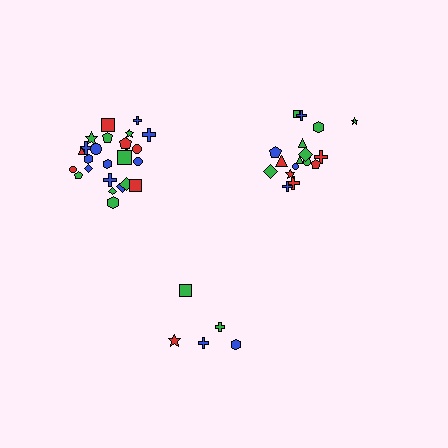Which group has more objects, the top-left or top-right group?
The top-left group.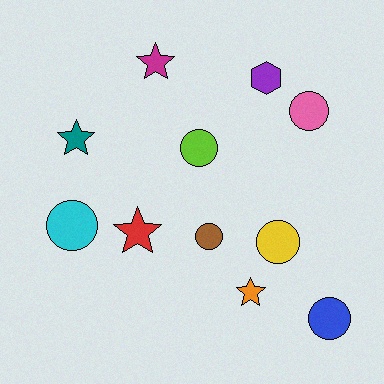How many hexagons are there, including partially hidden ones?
There is 1 hexagon.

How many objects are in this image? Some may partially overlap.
There are 11 objects.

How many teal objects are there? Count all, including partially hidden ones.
There is 1 teal object.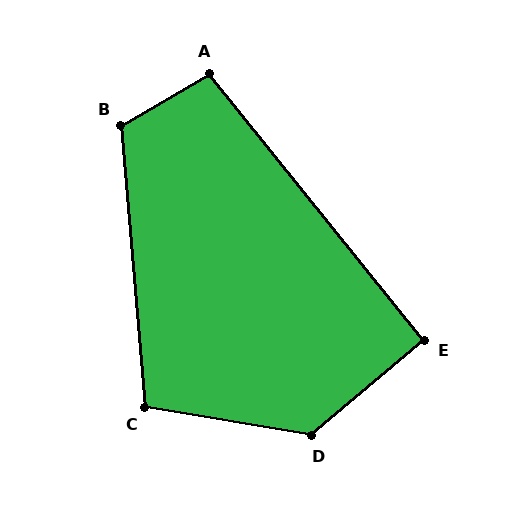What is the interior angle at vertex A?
Approximately 99 degrees (obtuse).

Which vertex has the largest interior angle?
D, at approximately 130 degrees.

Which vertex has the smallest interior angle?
E, at approximately 91 degrees.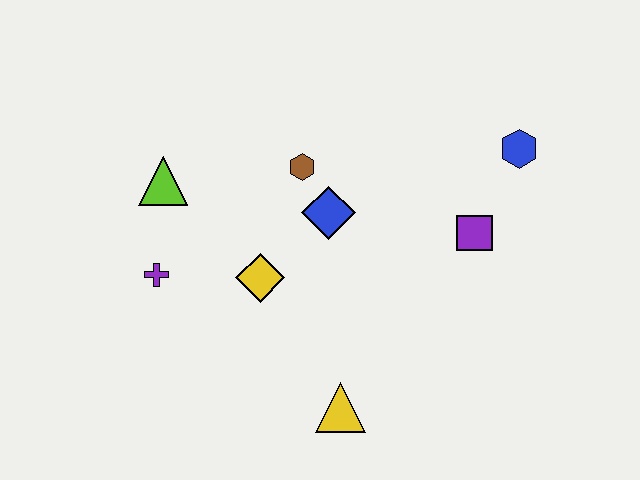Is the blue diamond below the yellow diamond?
No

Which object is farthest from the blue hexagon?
The purple cross is farthest from the blue hexagon.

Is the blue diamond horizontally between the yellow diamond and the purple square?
Yes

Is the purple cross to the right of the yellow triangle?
No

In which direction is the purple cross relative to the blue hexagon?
The purple cross is to the left of the blue hexagon.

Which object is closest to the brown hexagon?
The blue diamond is closest to the brown hexagon.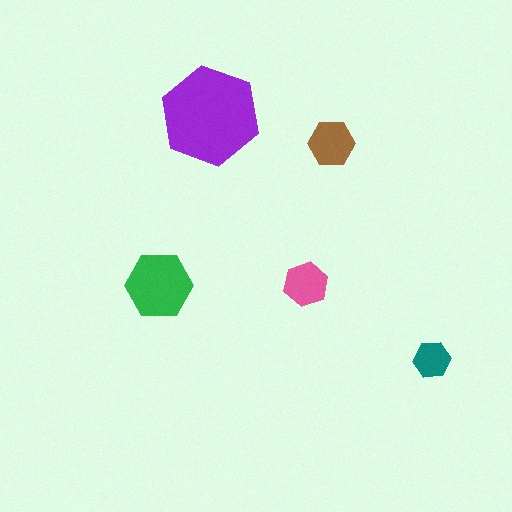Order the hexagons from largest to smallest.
the purple one, the green one, the brown one, the pink one, the teal one.